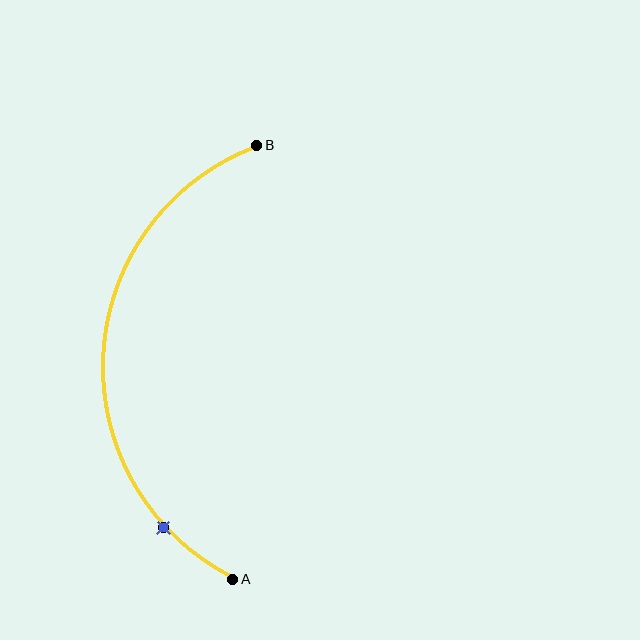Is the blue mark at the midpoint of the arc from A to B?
No. The blue mark lies on the arc but is closer to endpoint A. The arc midpoint would be at the point on the curve equidistant along the arc from both A and B.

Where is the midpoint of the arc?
The arc midpoint is the point on the curve farthest from the straight line joining A and B. It sits to the left of that line.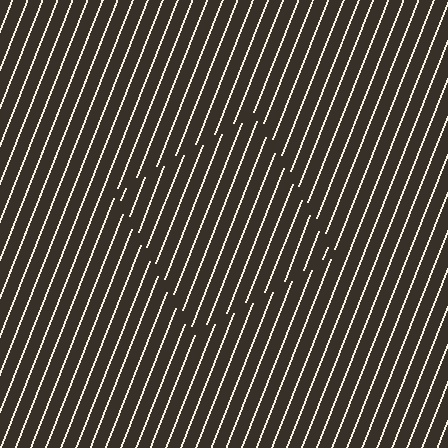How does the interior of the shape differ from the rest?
The interior of the shape contains the same grating, shifted by half a period — the contour is defined by the phase discontinuity where line-ends from the inner and outer gratings abut.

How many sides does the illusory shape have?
4 sides — the line-ends trace a square.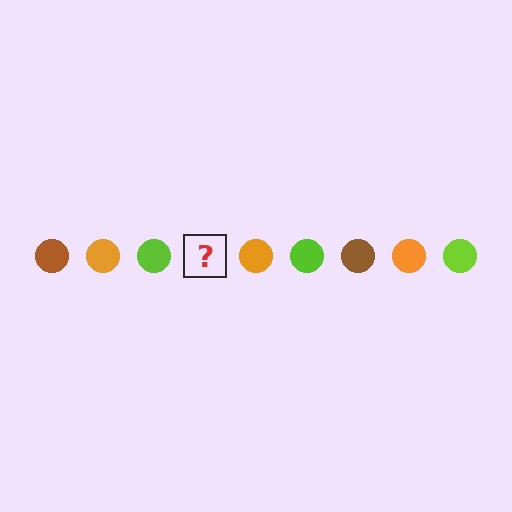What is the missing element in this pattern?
The missing element is a brown circle.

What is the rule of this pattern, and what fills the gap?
The rule is that the pattern cycles through brown, orange, lime circles. The gap should be filled with a brown circle.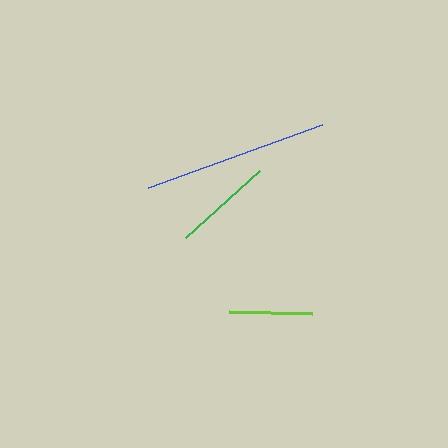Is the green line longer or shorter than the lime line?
The green line is longer than the lime line.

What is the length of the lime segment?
The lime segment is approximately 83 pixels long.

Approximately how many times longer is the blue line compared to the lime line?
The blue line is approximately 2.2 times the length of the lime line.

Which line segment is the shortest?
The lime line is the shortest at approximately 83 pixels.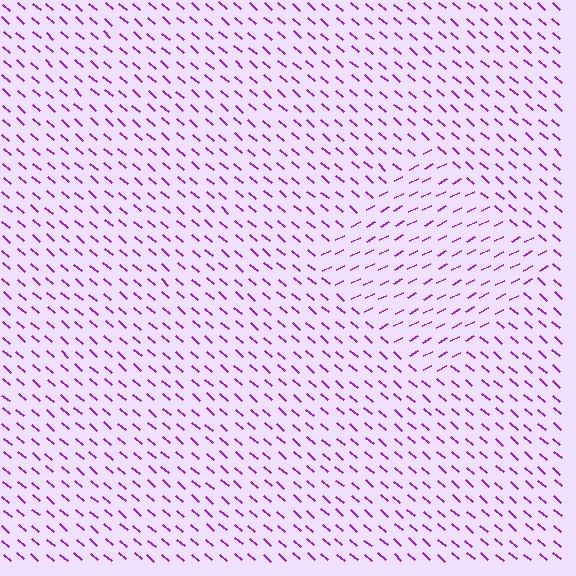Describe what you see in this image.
The image is filled with small purple line segments. A diamond region in the image has lines oriented differently from the surrounding lines, creating a visible texture boundary.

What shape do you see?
I see a diamond.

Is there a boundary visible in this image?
Yes, there is a texture boundary formed by a change in line orientation.